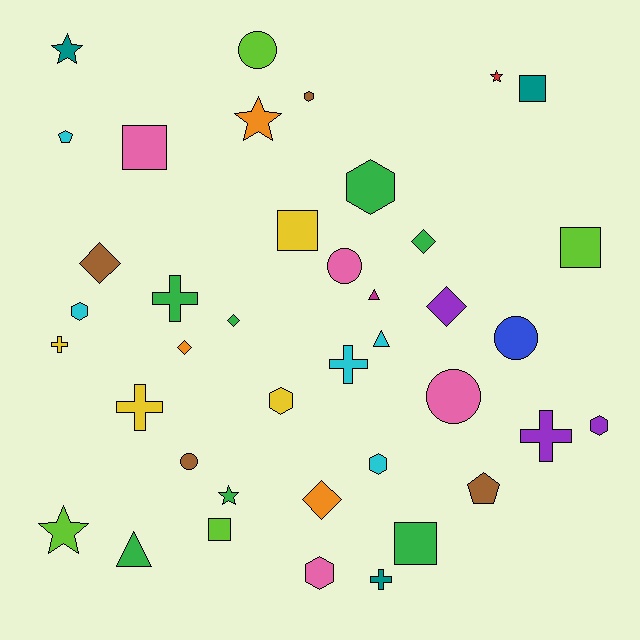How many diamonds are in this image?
There are 6 diamonds.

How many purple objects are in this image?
There are 3 purple objects.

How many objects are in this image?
There are 40 objects.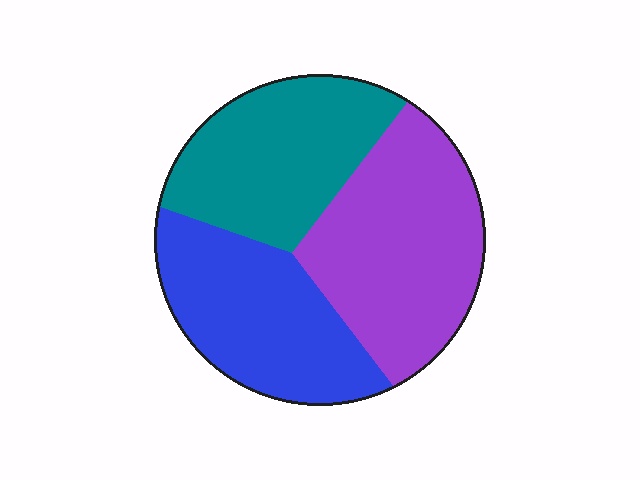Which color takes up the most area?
Purple, at roughly 40%.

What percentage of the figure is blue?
Blue covers around 30% of the figure.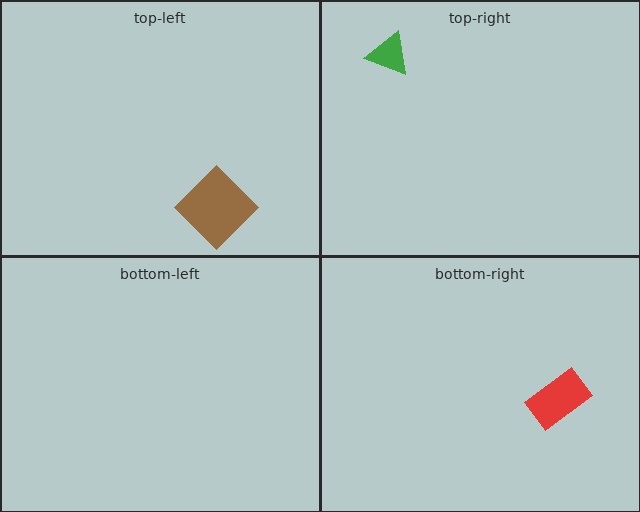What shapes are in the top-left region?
The brown diamond.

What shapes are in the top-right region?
The green triangle.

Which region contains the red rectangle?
The bottom-right region.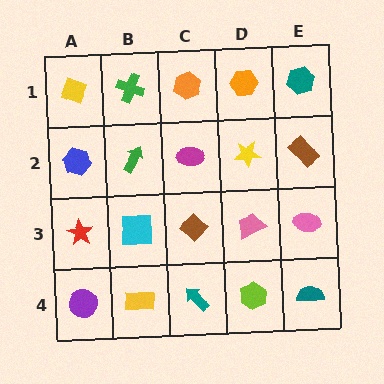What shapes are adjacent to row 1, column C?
A magenta ellipse (row 2, column C), a green cross (row 1, column B), an orange hexagon (row 1, column D).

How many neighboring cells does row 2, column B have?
4.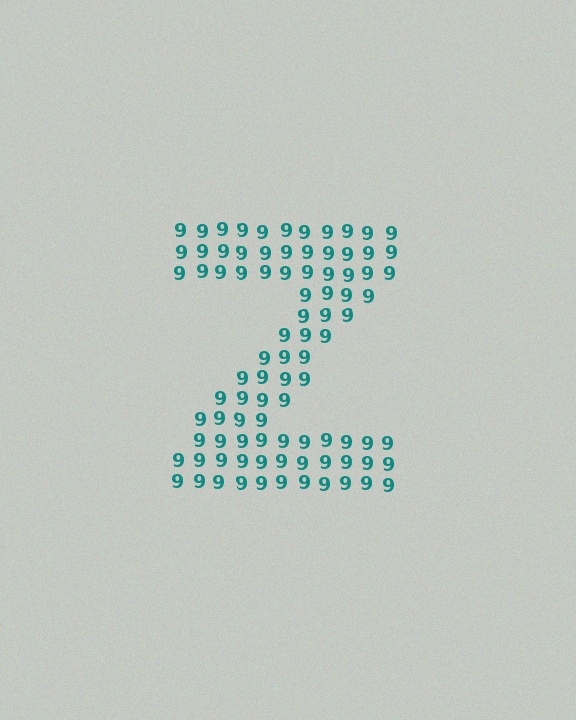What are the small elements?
The small elements are digit 9's.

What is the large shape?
The large shape is the letter Z.